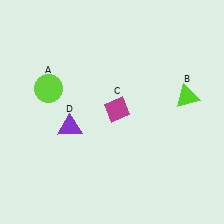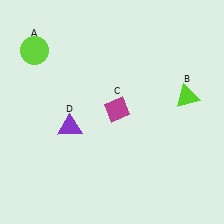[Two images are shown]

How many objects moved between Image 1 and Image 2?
1 object moved between the two images.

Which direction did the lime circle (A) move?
The lime circle (A) moved up.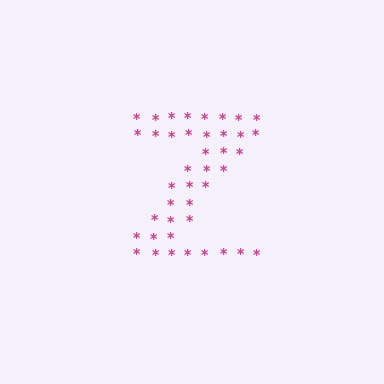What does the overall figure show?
The overall figure shows the letter Z.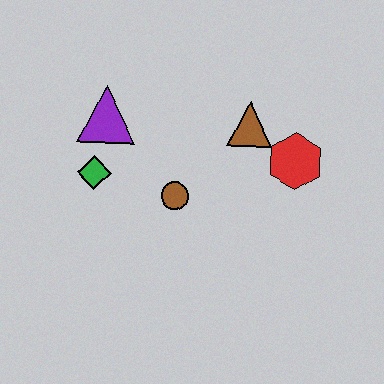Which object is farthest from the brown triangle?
The green diamond is farthest from the brown triangle.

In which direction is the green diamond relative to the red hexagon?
The green diamond is to the left of the red hexagon.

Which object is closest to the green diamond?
The purple triangle is closest to the green diamond.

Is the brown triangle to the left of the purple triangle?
No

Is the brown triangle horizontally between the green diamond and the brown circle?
No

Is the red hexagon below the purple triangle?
Yes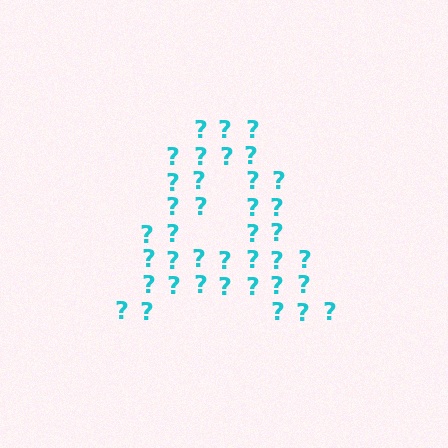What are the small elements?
The small elements are question marks.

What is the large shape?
The large shape is the letter A.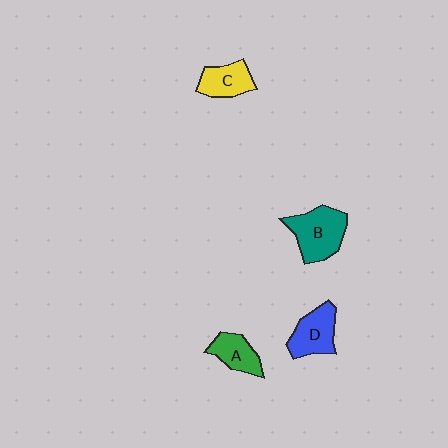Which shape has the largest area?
Shape B (teal).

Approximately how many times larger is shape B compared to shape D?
Approximately 1.3 times.